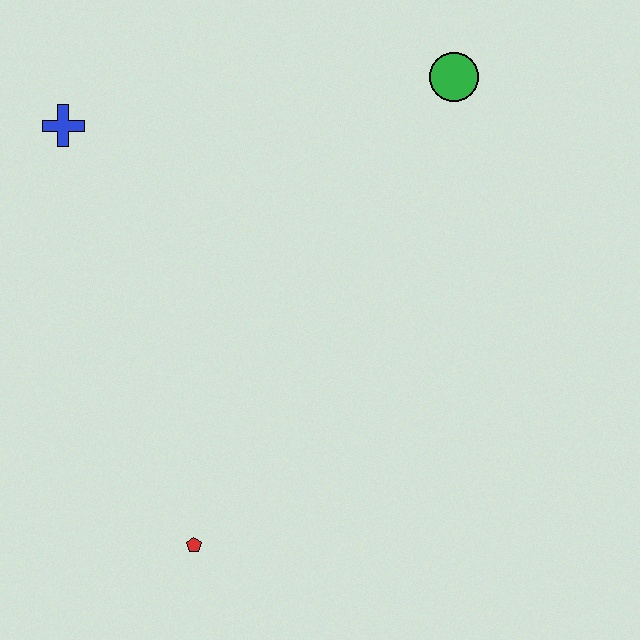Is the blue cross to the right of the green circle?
No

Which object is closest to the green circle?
The blue cross is closest to the green circle.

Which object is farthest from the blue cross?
The red pentagon is farthest from the blue cross.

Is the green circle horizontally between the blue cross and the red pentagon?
No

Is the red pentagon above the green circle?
No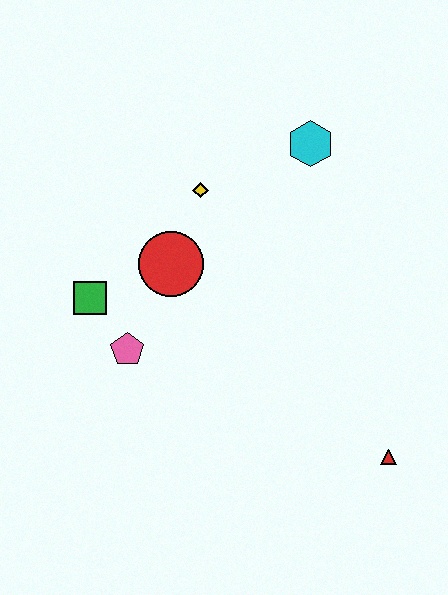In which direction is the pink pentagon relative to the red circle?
The pink pentagon is below the red circle.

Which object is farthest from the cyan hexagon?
The red triangle is farthest from the cyan hexagon.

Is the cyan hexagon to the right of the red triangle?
No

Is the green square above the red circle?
No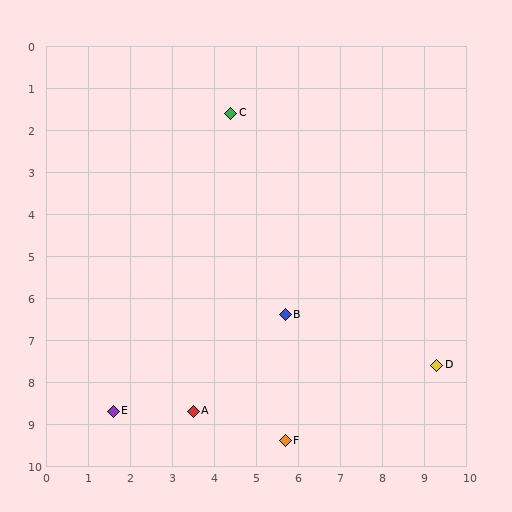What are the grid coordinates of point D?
Point D is at approximately (9.3, 7.6).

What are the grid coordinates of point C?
Point C is at approximately (4.4, 1.6).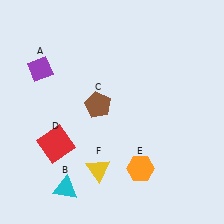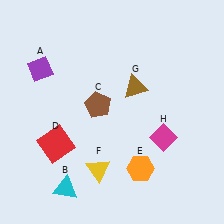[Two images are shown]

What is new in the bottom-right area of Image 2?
A magenta diamond (H) was added in the bottom-right area of Image 2.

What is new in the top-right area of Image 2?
A brown triangle (G) was added in the top-right area of Image 2.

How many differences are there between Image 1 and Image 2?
There are 2 differences between the two images.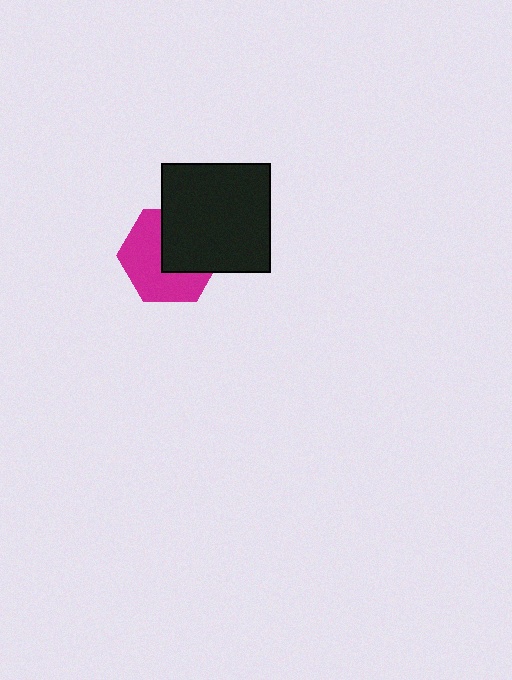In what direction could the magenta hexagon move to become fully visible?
The magenta hexagon could move toward the lower-left. That would shift it out from behind the black square entirely.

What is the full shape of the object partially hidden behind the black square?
The partially hidden object is a magenta hexagon.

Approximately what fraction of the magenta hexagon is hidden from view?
Roughly 44% of the magenta hexagon is hidden behind the black square.